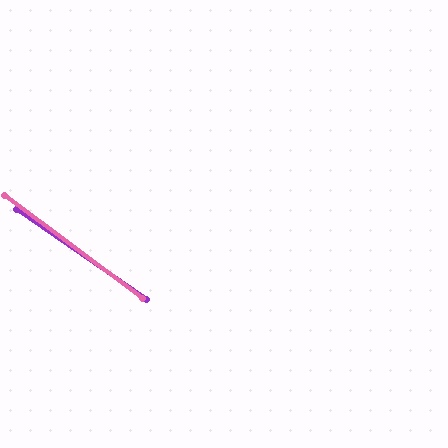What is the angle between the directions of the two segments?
Approximately 2 degrees.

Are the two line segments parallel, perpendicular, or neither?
Parallel — their directions differ by only 1.8°.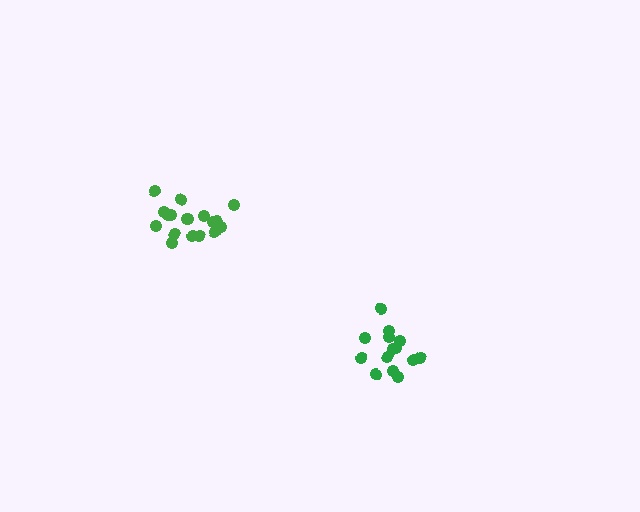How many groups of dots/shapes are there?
There are 2 groups.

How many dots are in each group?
Group 1: 18 dots, Group 2: 14 dots (32 total).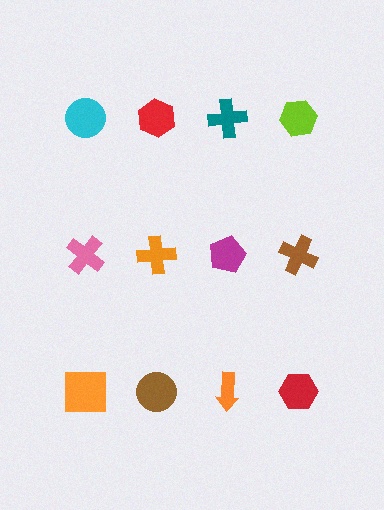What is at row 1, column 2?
A red hexagon.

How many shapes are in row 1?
4 shapes.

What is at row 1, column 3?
A teal cross.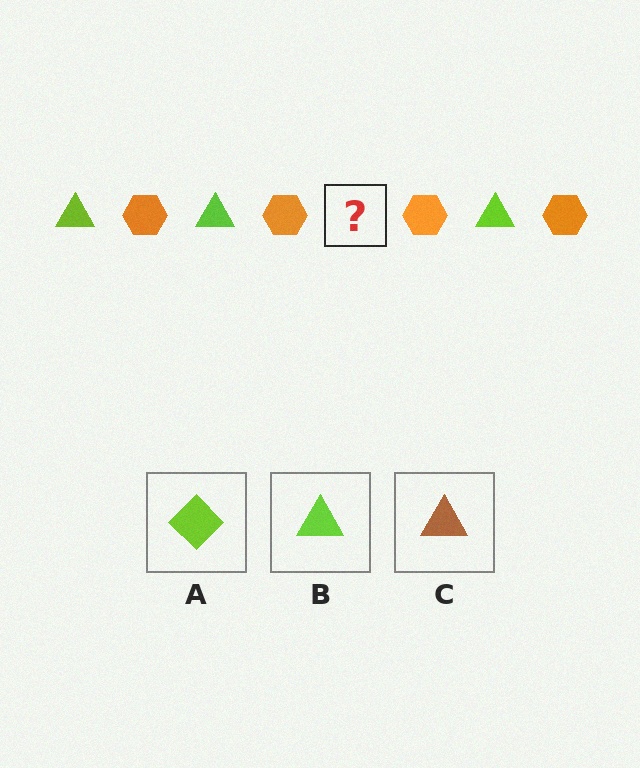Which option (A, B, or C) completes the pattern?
B.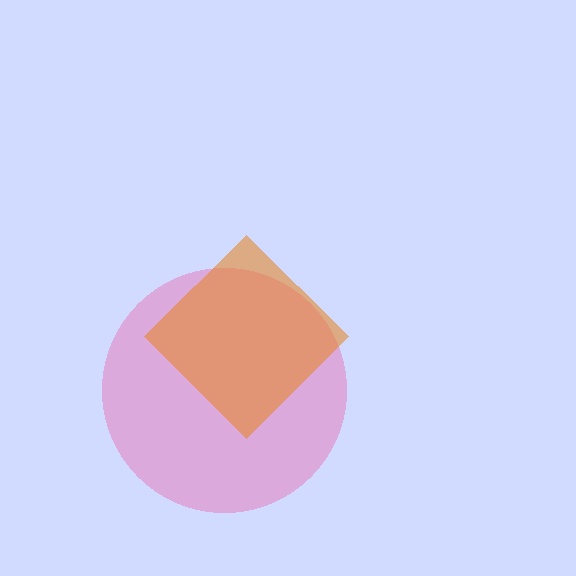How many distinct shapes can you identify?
There are 2 distinct shapes: a pink circle, an orange diamond.